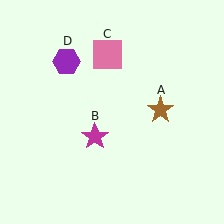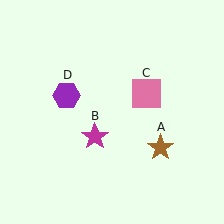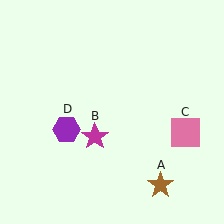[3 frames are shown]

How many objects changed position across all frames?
3 objects changed position: brown star (object A), pink square (object C), purple hexagon (object D).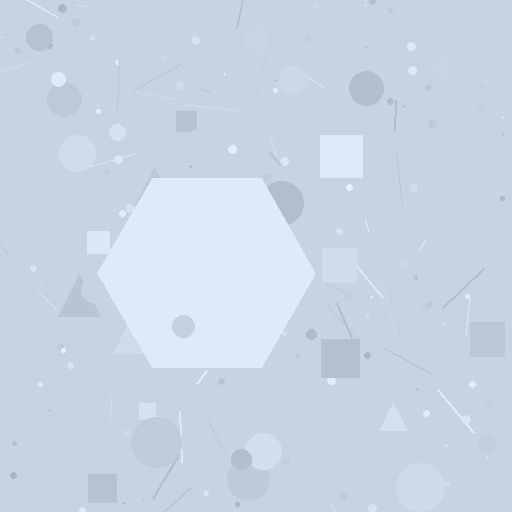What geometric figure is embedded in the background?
A hexagon is embedded in the background.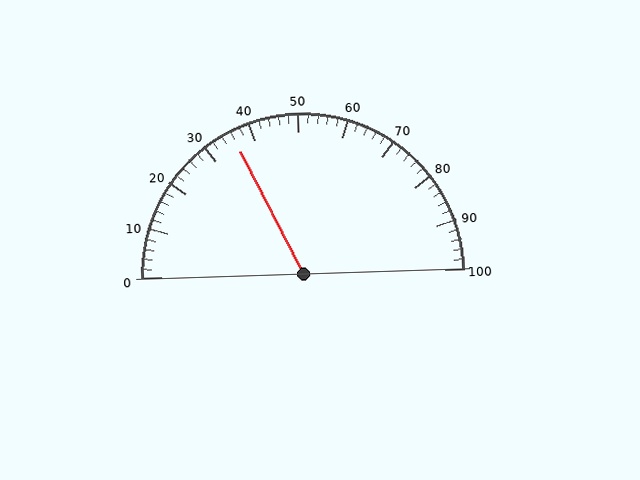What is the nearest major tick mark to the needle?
The nearest major tick mark is 40.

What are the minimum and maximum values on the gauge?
The gauge ranges from 0 to 100.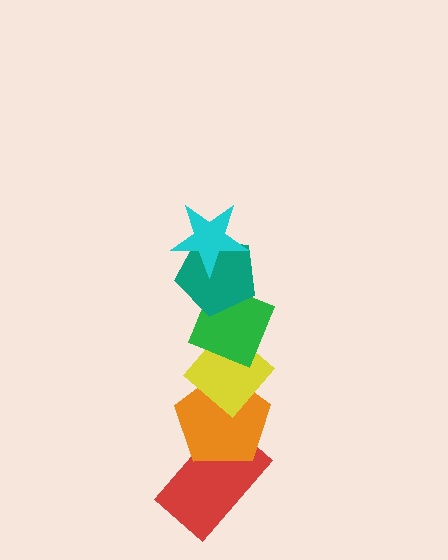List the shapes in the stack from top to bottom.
From top to bottom: the cyan star, the teal pentagon, the green diamond, the yellow diamond, the orange pentagon, the red rectangle.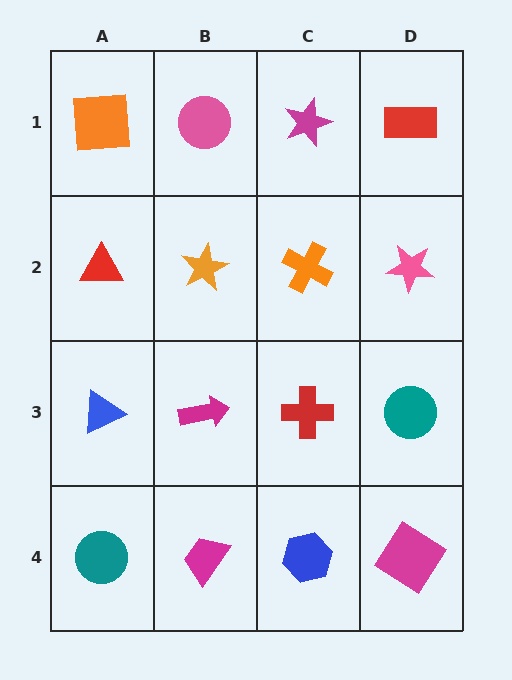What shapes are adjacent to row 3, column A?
A red triangle (row 2, column A), a teal circle (row 4, column A), a magenta arrow (row 3, column B).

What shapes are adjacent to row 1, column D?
A pink star (row 2, column D), a magenta star (row 1, column C).